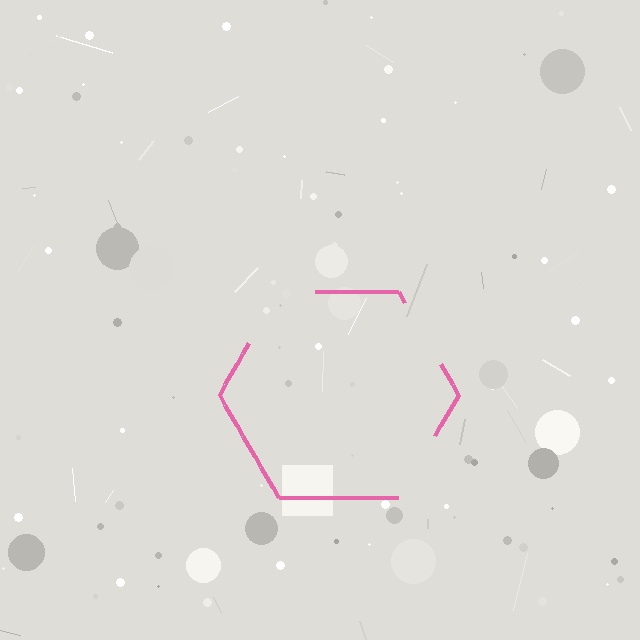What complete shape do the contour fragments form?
The contour fragments form a hexagon.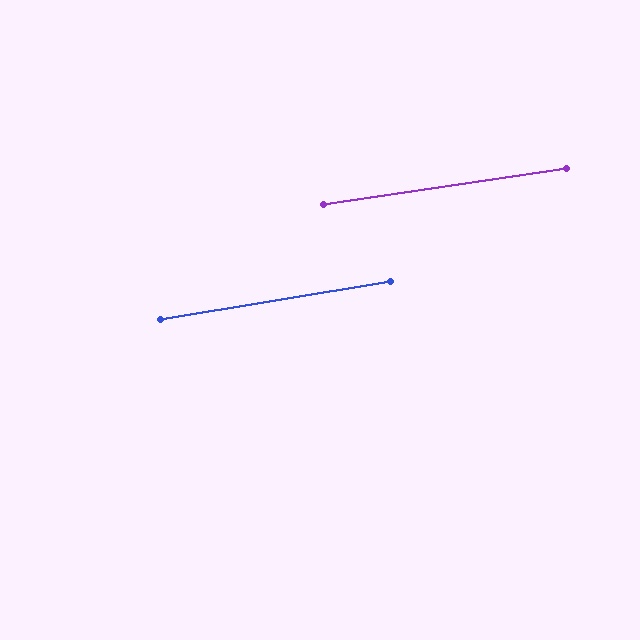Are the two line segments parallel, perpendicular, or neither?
Parallel — their directions differ by only 0.8°.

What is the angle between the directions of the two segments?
Approximately 1 degree.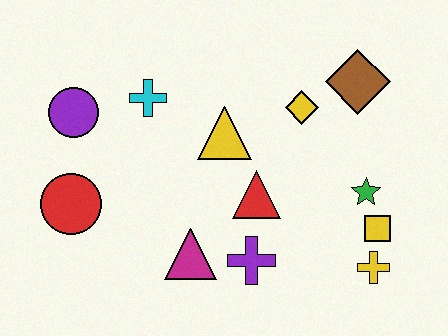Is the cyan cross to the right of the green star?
No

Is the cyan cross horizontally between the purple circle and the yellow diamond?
Yes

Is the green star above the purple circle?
No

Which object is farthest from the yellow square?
The purple circle is farthest from the yellow square.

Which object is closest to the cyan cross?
The purple circle is closest to the cyan cross.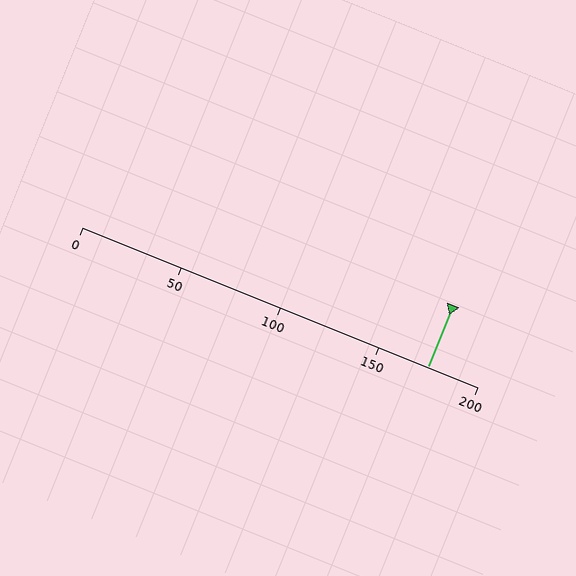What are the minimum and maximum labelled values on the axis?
The axis runs from 0 to 200.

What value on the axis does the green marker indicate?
The marker indicates approximately 175.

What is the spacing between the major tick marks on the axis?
The major ticks are spaced 50 apart.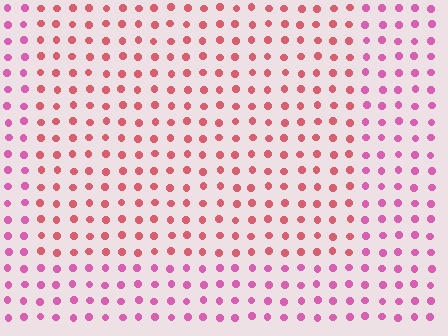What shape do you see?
I see a rectangle.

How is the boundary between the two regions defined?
The boundary is defined purely by a slight shift in hue (about 33 degrees). Spacing, size, and orientation are identical on both sides.